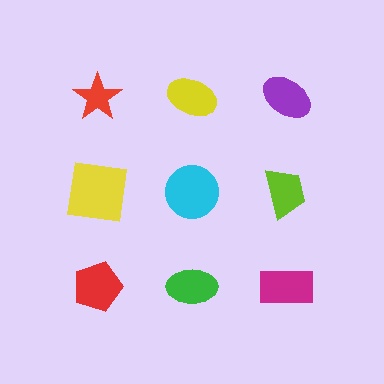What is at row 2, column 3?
A lime trapezoid.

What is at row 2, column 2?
A cyan circle.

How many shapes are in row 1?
3 shapes.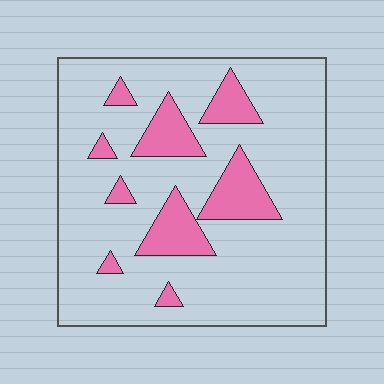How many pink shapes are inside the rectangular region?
9.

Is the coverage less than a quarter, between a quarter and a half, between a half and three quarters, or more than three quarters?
Less than a quarter.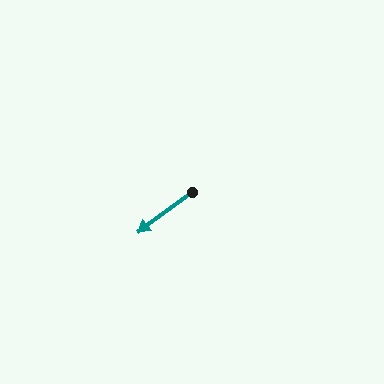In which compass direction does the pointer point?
Southwest.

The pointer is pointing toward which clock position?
Roughly 8 o'clock.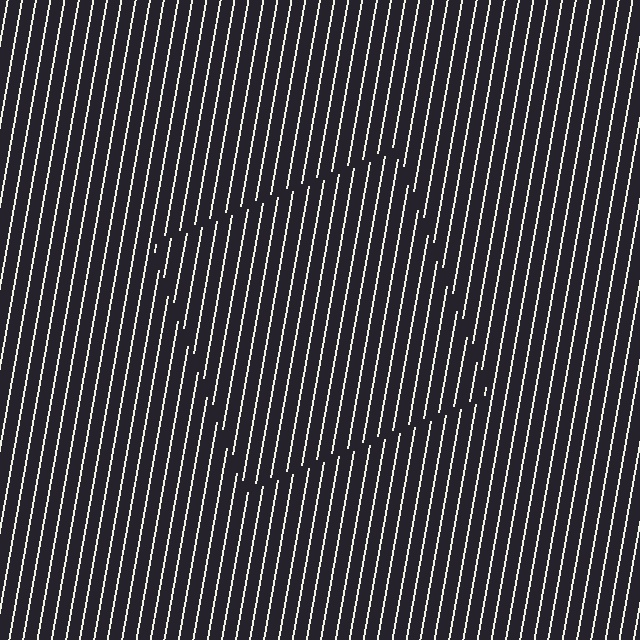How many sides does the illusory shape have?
4 sides — the line-ends trace a square.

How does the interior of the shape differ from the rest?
The interior of the shape contains the same grating, shifted by half a period — the contour is defined by the phase discontinuity where line-ends from the inner and outer gratings abut.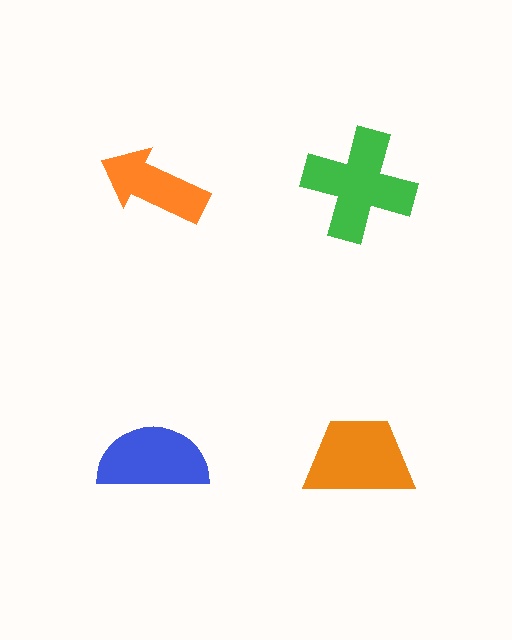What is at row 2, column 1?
A blue semicircle.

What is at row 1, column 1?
An orange arrow.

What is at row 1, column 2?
A green cross.